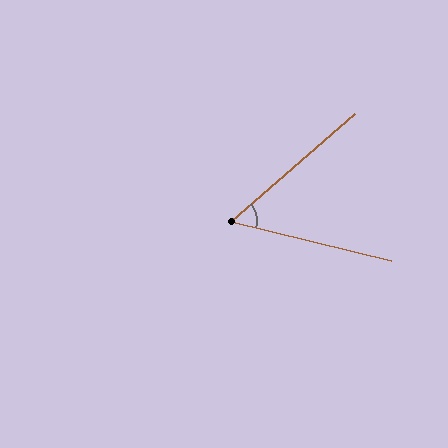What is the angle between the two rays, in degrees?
Approximately 55 degrees.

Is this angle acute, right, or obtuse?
It is acute.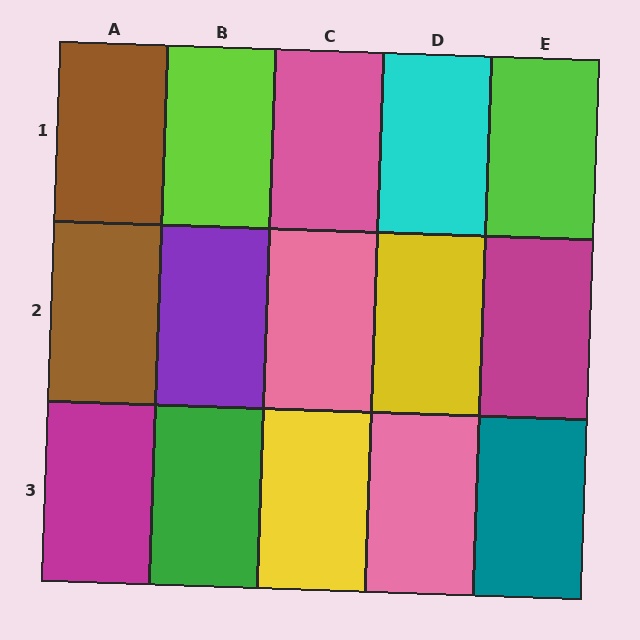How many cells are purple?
1 cell is purple.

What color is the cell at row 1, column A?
Brown.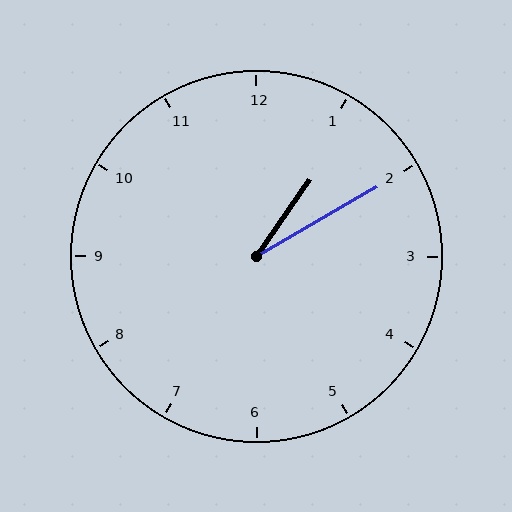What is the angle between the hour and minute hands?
Approximately 25 degrees.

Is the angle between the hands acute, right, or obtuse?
It is acute.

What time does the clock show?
1:10.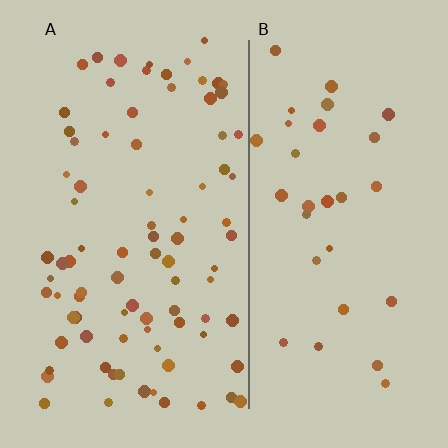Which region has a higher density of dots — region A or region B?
A (the left).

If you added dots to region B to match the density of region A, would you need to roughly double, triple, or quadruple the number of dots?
Approximately triple.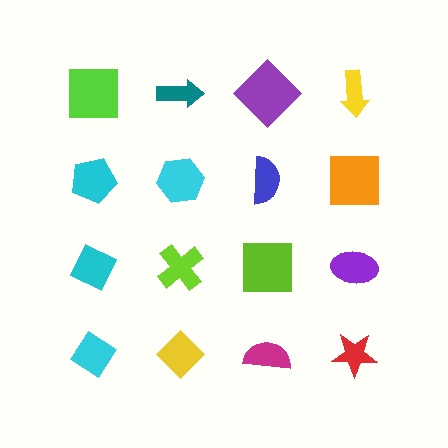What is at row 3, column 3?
A lime square.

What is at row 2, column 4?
An orange square.